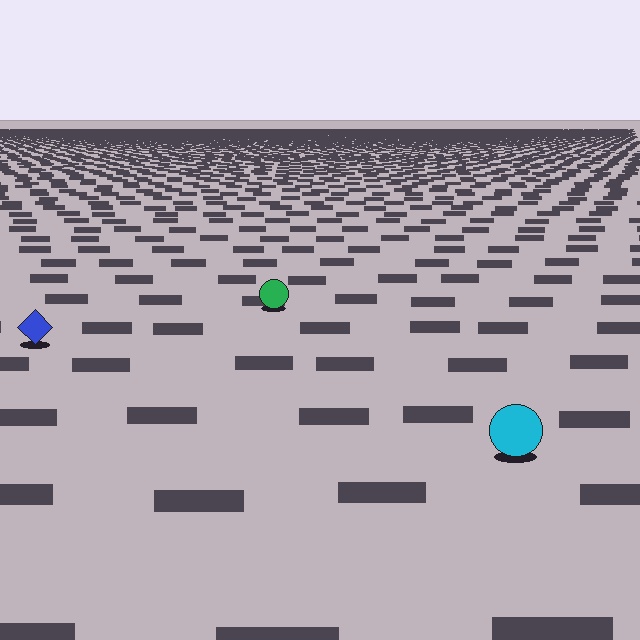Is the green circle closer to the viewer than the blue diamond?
No. The blue diamond is closer — you can tell from the texture gradient: the ground texture is coarser near it.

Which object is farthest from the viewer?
The green circle is farthest from the viewer. It appears smaller and the ground texture around it is denser.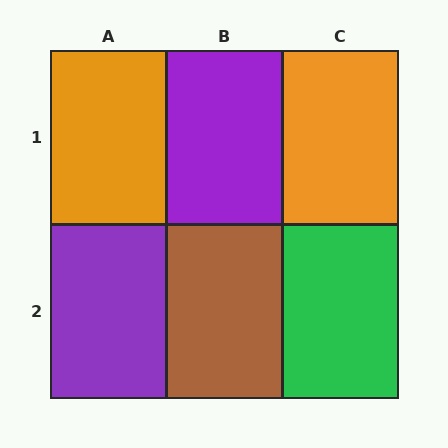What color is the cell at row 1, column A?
Orange.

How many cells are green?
1 cell is green.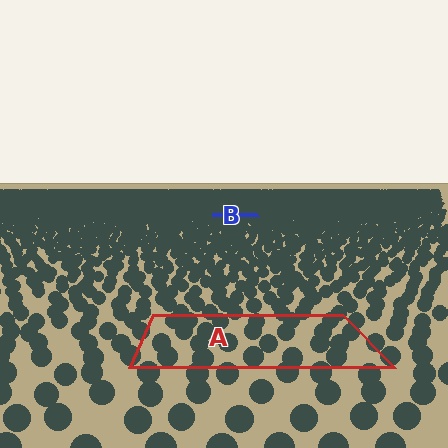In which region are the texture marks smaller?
The texture marks are smaller in region B, because it is farther away.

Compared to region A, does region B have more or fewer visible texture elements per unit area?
Region B has more texture elements per unit area — they are packed more densely because it is farther away.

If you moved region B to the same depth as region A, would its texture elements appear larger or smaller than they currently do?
They would appear larger. At a closer depth, the same texture elements are projected at a bigger on-screen size.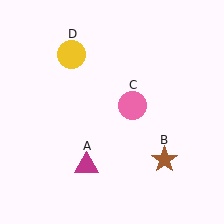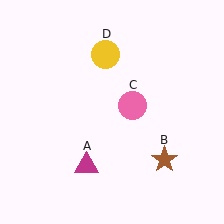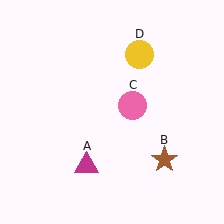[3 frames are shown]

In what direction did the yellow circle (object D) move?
The yellow circle (object D) moved right.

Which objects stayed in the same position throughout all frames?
Magenta triangle (object A) and brown star (object B) and pink circle (object C) remained stationary.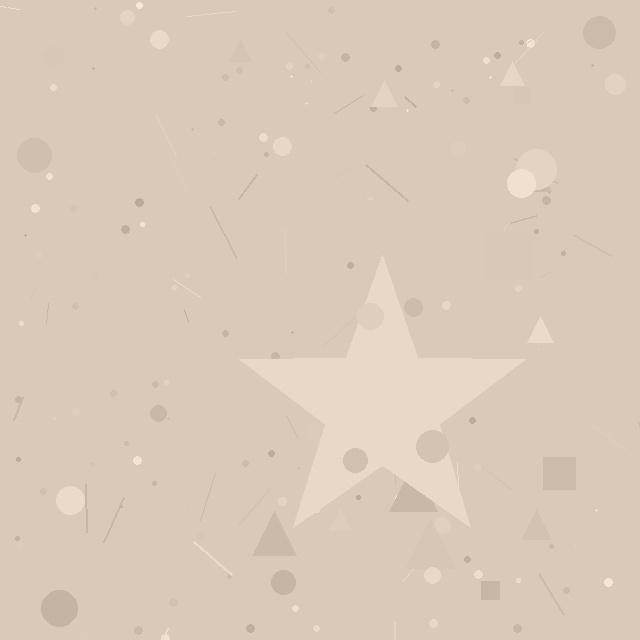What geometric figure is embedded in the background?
A star is embedded in the background.